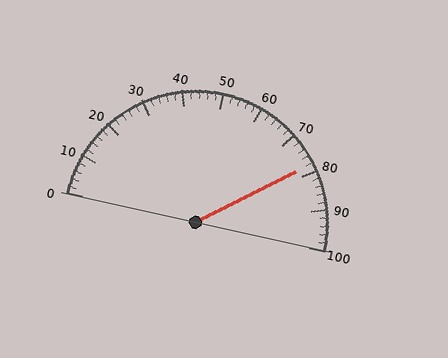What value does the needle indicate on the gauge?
The needle indicates approximately 78.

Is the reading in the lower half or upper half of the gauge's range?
The reading is in the upper half of the range (0 to 100).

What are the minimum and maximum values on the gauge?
The gauge ranges from 0 to 100.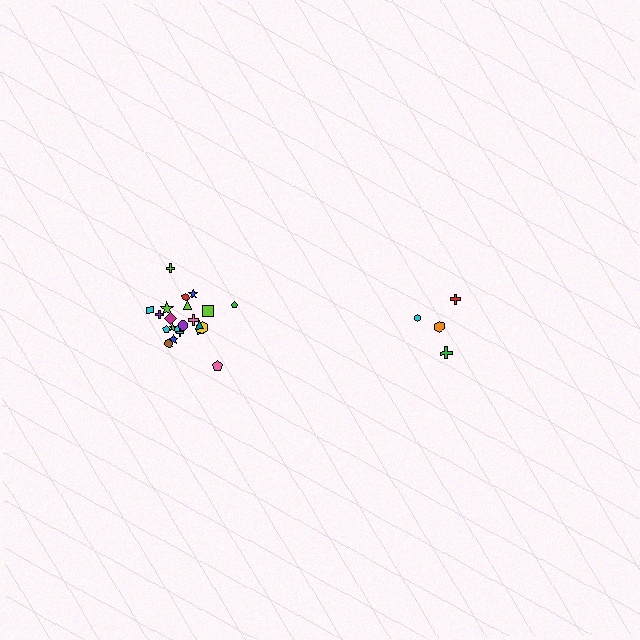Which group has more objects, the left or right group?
The left group.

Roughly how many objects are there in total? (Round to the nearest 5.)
Roughly 25 objects in total.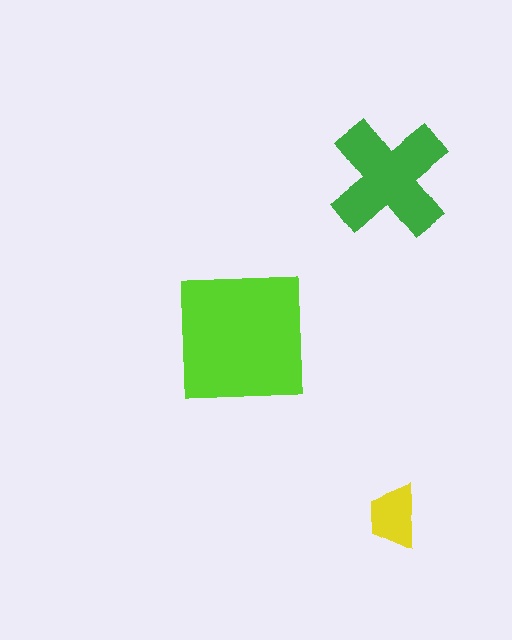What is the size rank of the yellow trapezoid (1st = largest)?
3rd.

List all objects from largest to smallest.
The lime square, the green cross, the yellow trapezoid.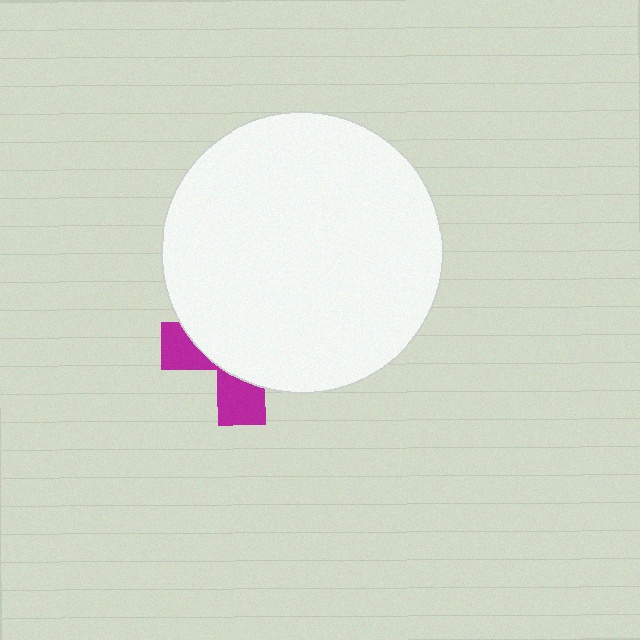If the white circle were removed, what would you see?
You would see the complete magenta cross.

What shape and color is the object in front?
The object in front is a white circle.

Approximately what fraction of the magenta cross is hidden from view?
Roughly 70% of the magenta cross is hidden behind the white circle.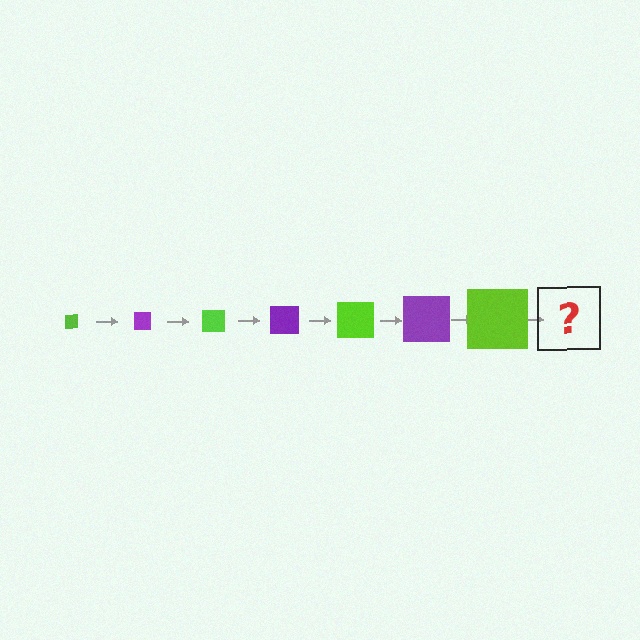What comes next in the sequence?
The next element should be a purple square, larger than the previous one.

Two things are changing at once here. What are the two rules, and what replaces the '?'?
The two rules are that the square grows larger each step and the color cycles through lime and purple. The '?' should be a purple square, larger than the previous one.